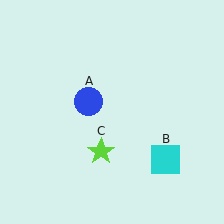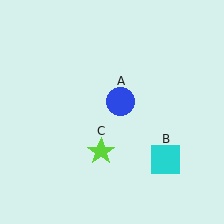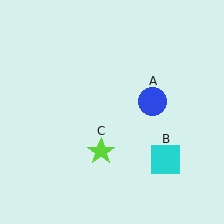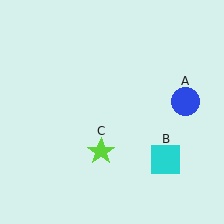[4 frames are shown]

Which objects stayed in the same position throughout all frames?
Cyan square (object B) and lime star (object C) remained stationary.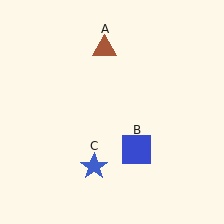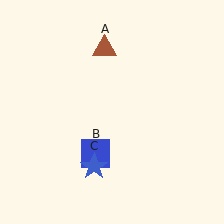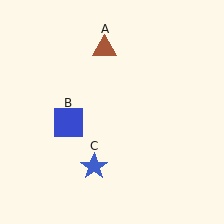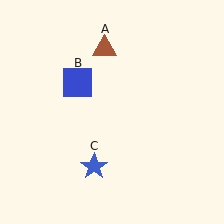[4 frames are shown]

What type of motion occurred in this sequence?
The blue square (object B) rotated clockwise around the center of the scene.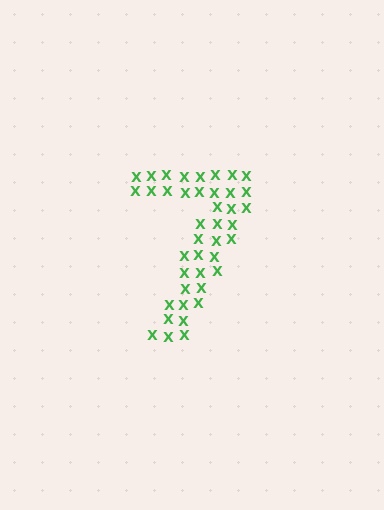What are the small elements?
The small elements are letter X's.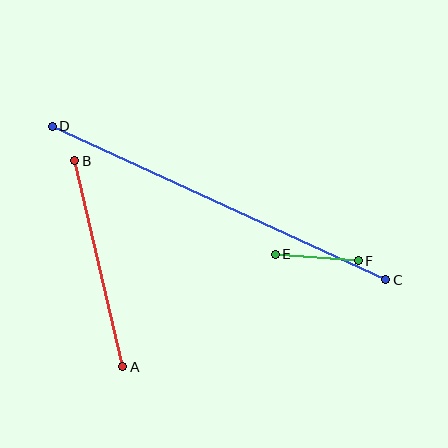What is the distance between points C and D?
The distance is approximately 367 pixels.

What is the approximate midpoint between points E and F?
The midpoint is at approximately (317, 257) pixels.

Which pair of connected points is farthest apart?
Points C and D are farthest apart.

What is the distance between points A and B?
The distance is approximately 211 pixels.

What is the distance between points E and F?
The distance is approximately 83 pixels.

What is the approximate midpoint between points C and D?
The midpoint is at approximately (219, 203) pixels.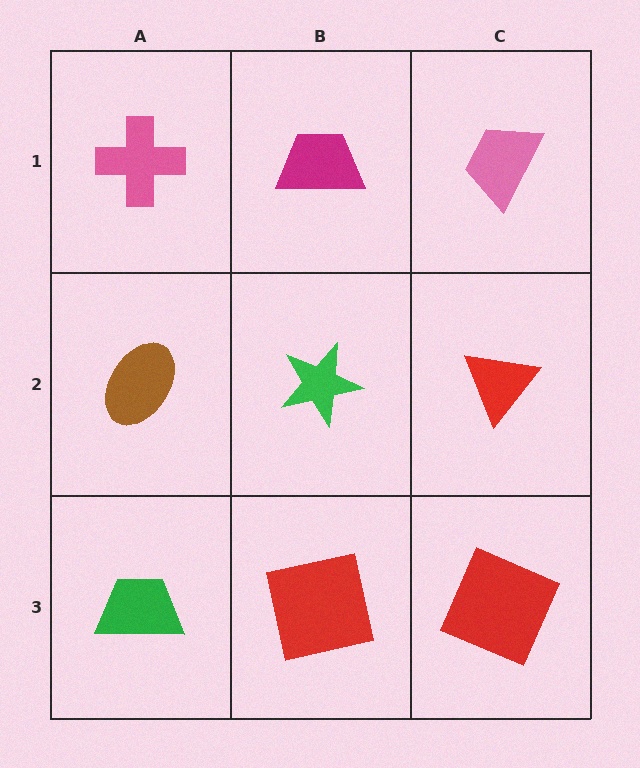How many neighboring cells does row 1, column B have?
3.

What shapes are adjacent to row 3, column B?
A green star (row 2, column B), a green trapezoid (row 3, column A), a red square (row 3, column C).